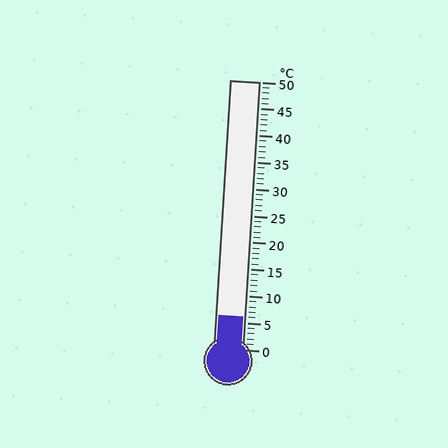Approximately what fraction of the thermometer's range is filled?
The thermometer is filled to approximately 10% of its range.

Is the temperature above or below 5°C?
The temperature is above 5°C.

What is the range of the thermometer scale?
The thermometer scale ranges from 0°C to 50°C.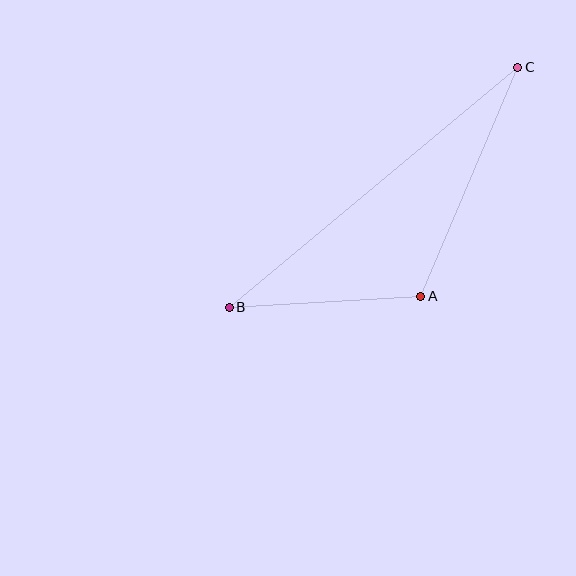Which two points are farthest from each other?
Points B and C are farthest from each other.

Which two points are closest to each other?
Points A and B are closest to each other.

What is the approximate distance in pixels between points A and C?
The distance between A and C is approximately 249 pixels.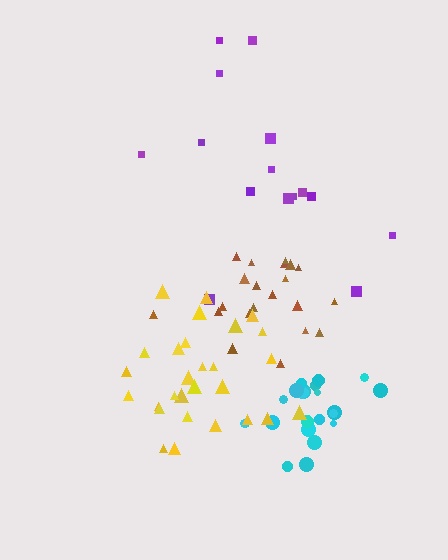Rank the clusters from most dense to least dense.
cyan, brown, yellow, purple.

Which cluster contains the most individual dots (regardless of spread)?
Yellow (28).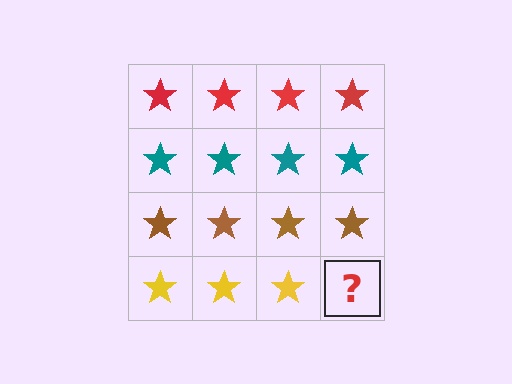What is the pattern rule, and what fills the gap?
The rule is that each row has a consistent color. The gap should be filled with a yellow star.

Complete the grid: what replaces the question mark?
The question mark should be replaced with a yellow star.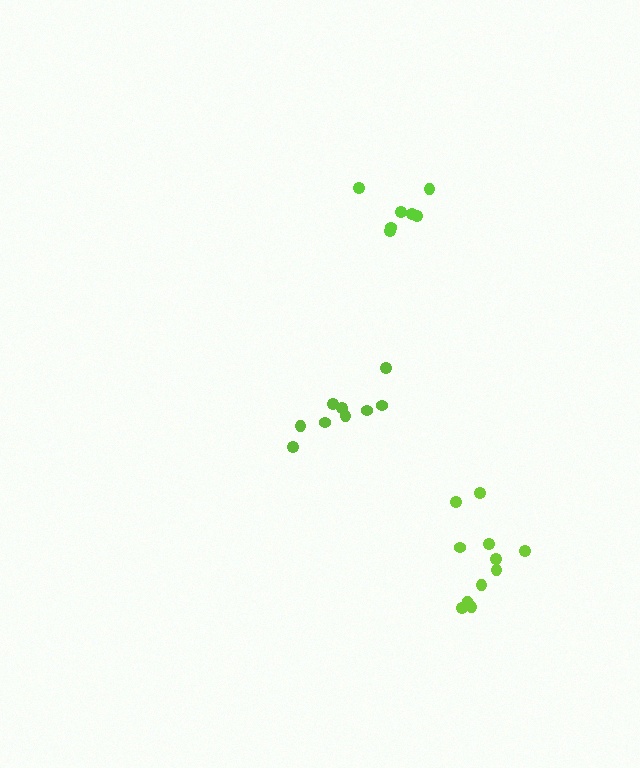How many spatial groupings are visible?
There are 3 spatial groupings.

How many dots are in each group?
Group 1: 9 dots, Group 2: 7 dots, Group 3: 11 dots (27 total).